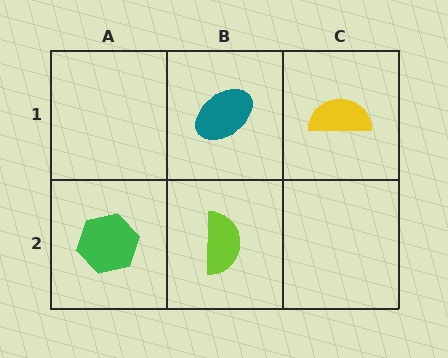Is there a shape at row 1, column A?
No, that cell is empty.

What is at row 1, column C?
A yellow semicircle.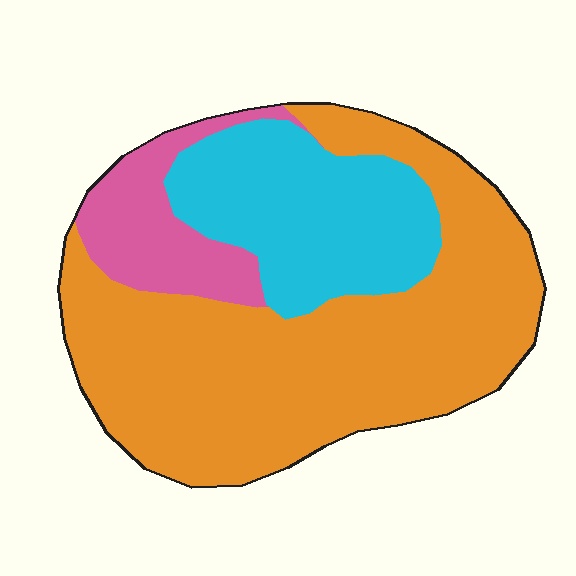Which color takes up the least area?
Pink, at roughly 15%.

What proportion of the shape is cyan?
Cyan covers about 25% of the shape.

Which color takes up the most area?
Orange, at roughly 60%.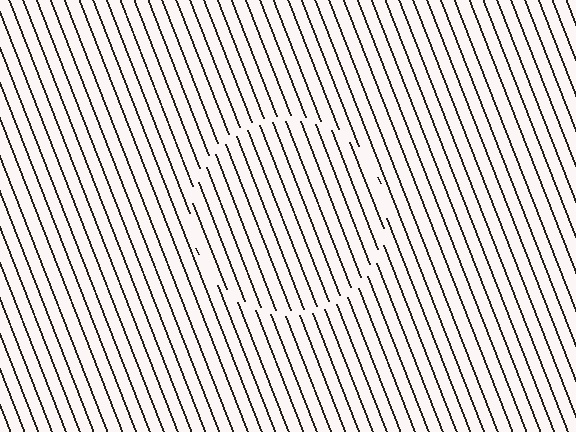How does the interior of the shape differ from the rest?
The interior of the shape contains the same grating, shifted by half a period — the contour is defined by the phase discontinuity where line-ends from the inner and outer gratings abut.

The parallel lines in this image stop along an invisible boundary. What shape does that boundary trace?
An illusory circle. The interior of the shape contains the same grating, shifted by half a period — the contour is defined by the phase discontinuity where line-ends from the inner and outer gratings abut.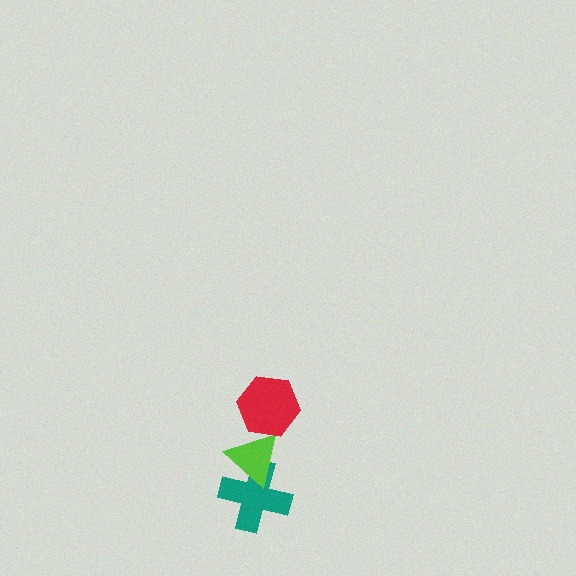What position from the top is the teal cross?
The teal cross is 3rd from the top.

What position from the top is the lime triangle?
The lime triangle is 2nd from the top.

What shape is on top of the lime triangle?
The red hexagon is on top of the lime triangle.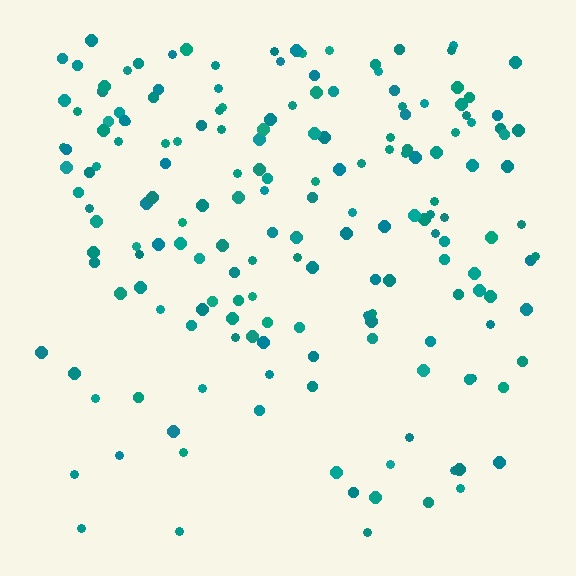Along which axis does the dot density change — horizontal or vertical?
Vertical.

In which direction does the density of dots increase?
From bottom to top, with the top side densest.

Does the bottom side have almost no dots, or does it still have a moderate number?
Still a moderate number, just noticeably fewer than the top.